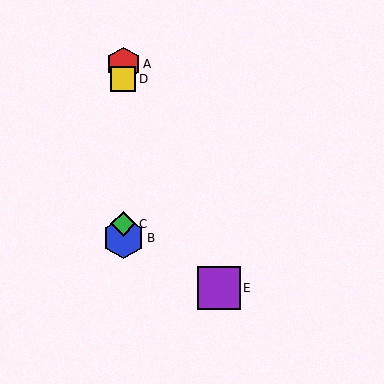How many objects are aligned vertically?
4 objects (A, B, C, D) are aligned vertically.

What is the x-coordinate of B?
Object B is at x≈123.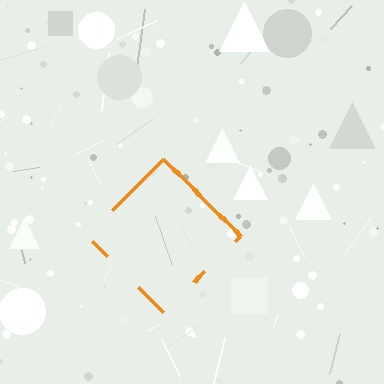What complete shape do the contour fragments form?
The contour fragments form a diamond.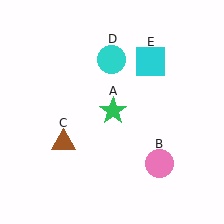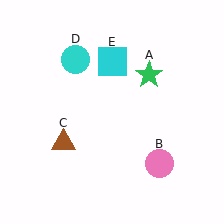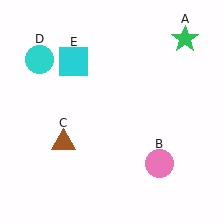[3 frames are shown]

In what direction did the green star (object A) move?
The green star (object A) moved up and to the right.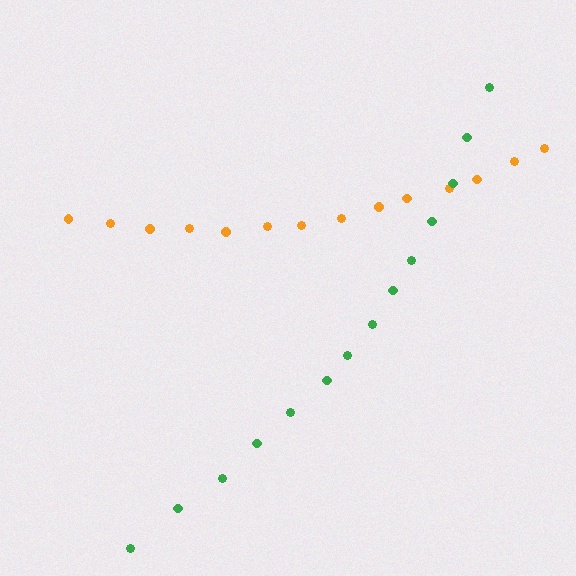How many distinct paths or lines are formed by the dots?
There are 2 distinct paths.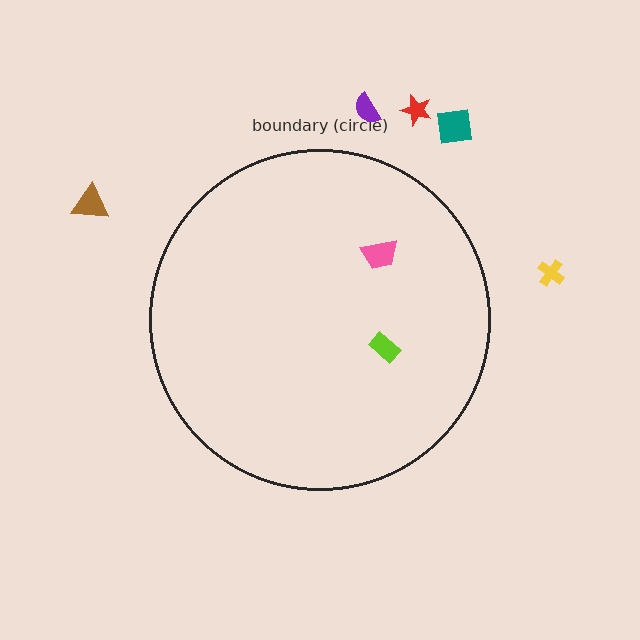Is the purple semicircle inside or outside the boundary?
Outside.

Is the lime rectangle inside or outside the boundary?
Inside.